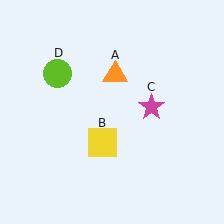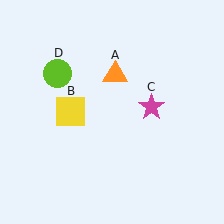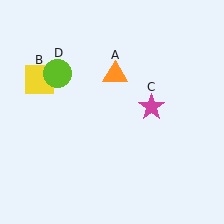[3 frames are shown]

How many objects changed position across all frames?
1 object changed position: yellow square (object B).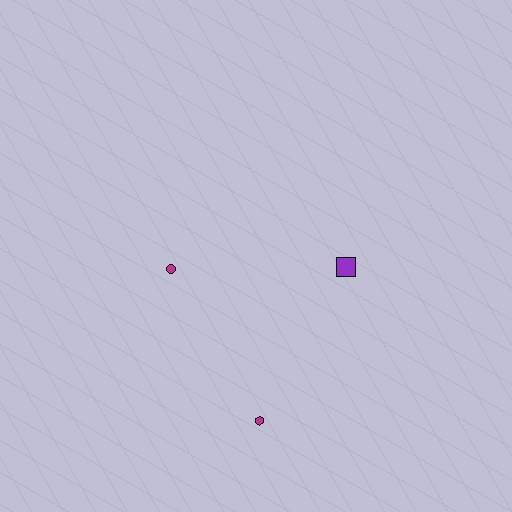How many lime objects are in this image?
There are no lime objects.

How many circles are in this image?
There is 1 circle.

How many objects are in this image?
There are 3 objects.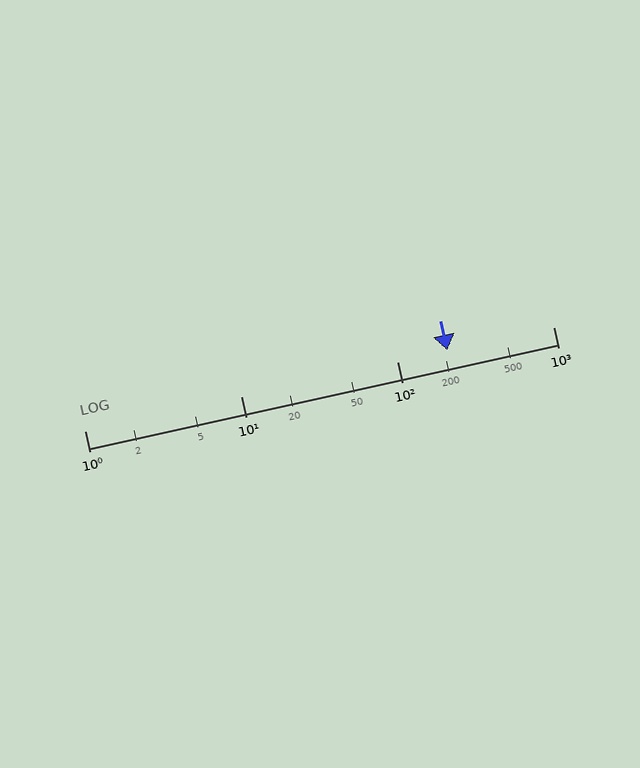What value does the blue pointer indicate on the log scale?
The pointer indicates approximately 210.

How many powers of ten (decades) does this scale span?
The scale spans 3 decades, from 1 to 1000.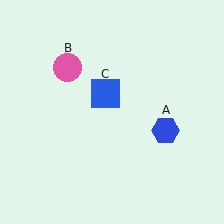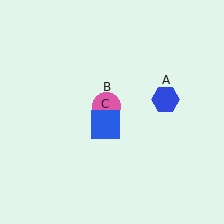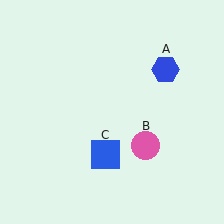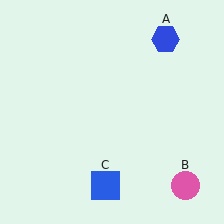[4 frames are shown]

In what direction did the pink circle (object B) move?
The pink circle (object B) moved down and to the right.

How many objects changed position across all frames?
3 objects changed position: blue hexagon (object A), pink circle (object B), blue square (object C).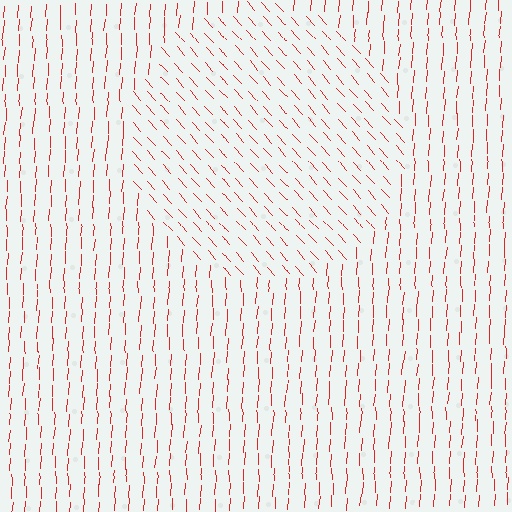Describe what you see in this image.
The image is filled with small red line segments. A circle region in the image has lines oriented differently from the surrounding lines, creating a visible texture boundary.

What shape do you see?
I see a circle.